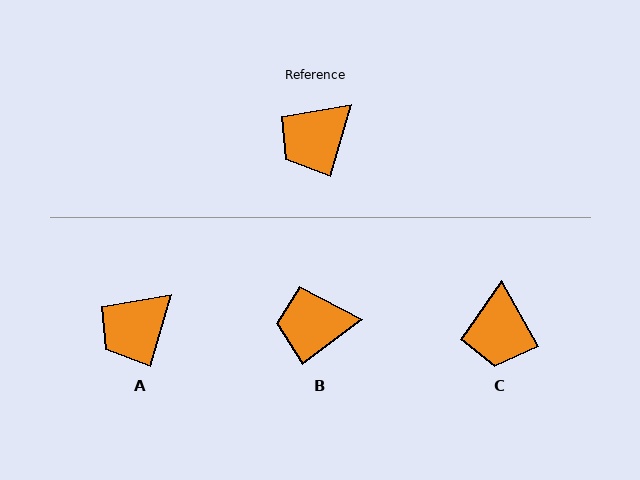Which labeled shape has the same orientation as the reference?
A.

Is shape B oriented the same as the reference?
No, it is off by about 37 degrees.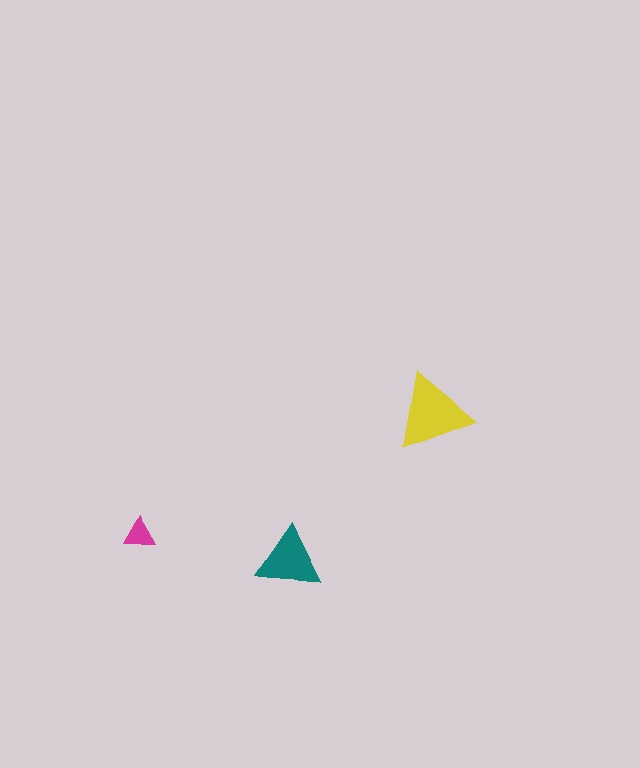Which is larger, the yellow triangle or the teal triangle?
The yellow one.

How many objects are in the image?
There are 3 objects in the image.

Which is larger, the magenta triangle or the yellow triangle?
The yellow one.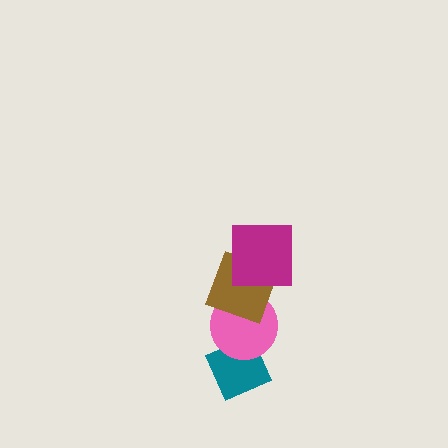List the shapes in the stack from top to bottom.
From top to bottom: the magenta square, the brown square, the pink circle, the teal diamond.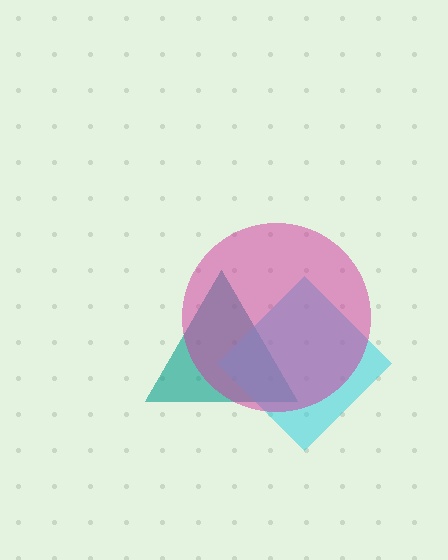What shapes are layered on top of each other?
The layered shapes are: a teal triangle, a cyan diamond, a magenta circle.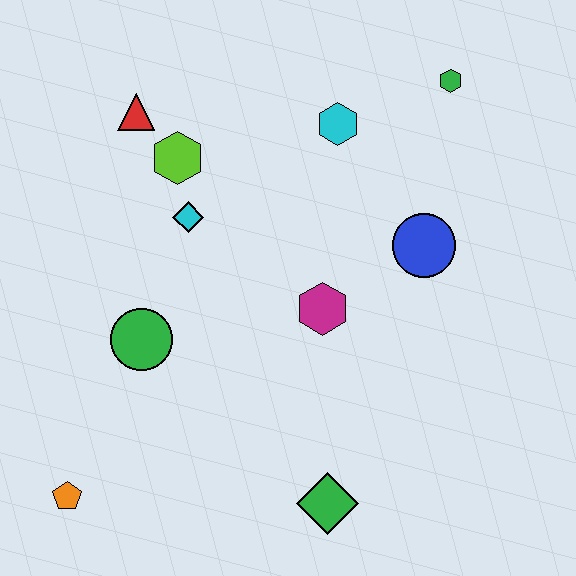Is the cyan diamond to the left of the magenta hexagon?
Yes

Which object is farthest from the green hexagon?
The orange pentagon is farthest from the green hexagon.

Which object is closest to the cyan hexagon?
The green hexagon is closest to the cyan hexagon.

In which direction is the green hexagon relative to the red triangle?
The green hexagon is to the right of the red triangle.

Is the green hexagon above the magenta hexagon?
Yes